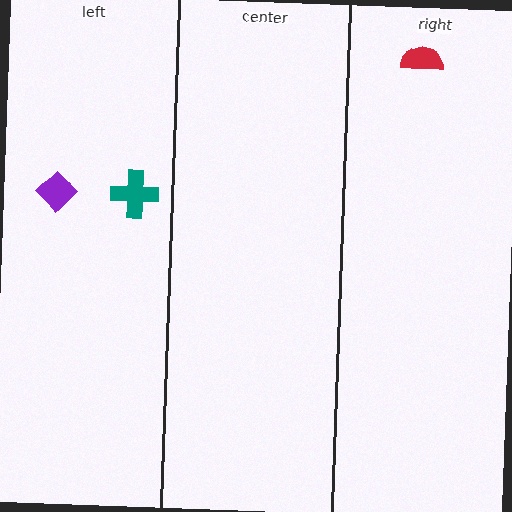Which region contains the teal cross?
The left region.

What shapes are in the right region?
The red semicircle.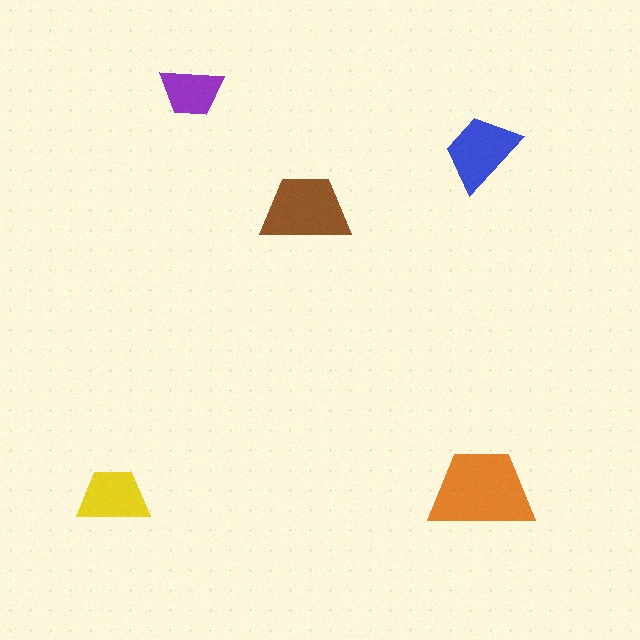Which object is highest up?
The purple trapezoid is topmost.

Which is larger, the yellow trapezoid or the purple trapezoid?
The yellow one.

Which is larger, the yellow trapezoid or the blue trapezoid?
The blue one.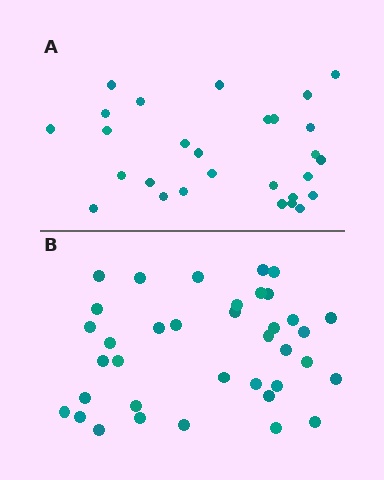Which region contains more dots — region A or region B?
Region B (the bottom region) has more dots.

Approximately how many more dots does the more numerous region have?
Region B has roughly 8 or so more dots than region A.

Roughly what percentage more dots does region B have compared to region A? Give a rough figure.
About 30% more.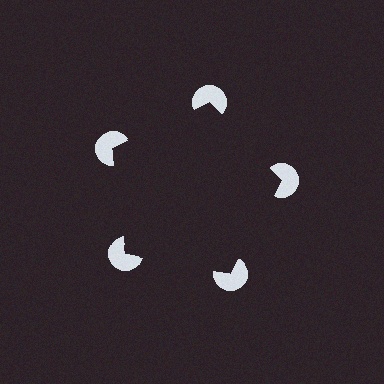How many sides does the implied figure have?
5 sides.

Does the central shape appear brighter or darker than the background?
It typically appears slightly darker than the background, even though no actual brightness change is drawn.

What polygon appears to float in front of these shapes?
An illusory pentagon — its edges are inferred from the aligned wedge cuts in the pac-man discs, not physically drawn.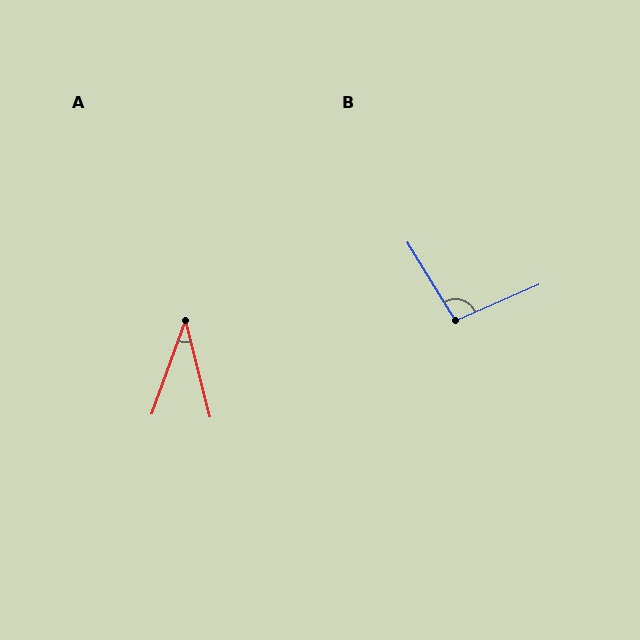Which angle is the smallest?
A, at approximately 34 degrees.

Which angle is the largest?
B, at approximately 98 degrees.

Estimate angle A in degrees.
Approximately 34 degrees.